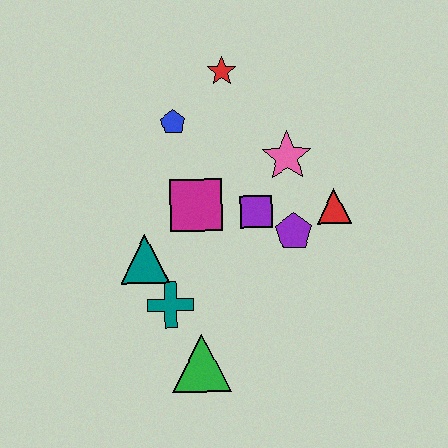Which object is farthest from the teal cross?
The red star is farthest from the teal cross.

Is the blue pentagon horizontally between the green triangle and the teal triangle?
Yes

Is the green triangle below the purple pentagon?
Yes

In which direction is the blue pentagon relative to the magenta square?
The blue pentagon is above the magenta square.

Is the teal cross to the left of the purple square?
Yes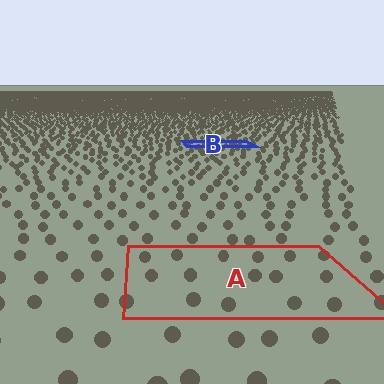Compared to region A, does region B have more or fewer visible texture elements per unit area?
Region B has more texture elements per unit area — they are packed more densely because it is farther away.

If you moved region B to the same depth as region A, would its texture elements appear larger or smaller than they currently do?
They would appear larger. At a closer depth, the same texture elements are projected at a bigger on-screen size.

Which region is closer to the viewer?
Region A is closer. The texture elements there are larger and more spread out.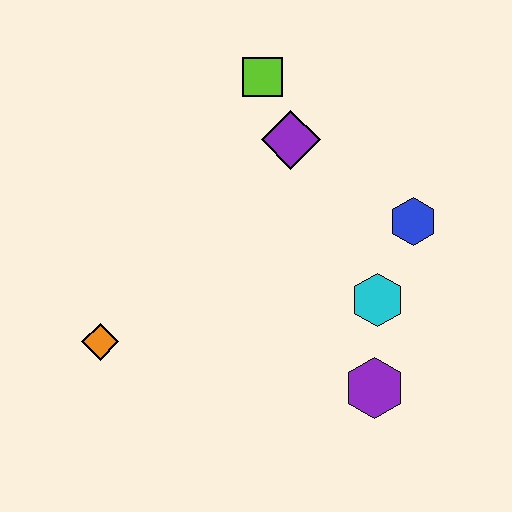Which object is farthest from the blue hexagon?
The orange diamond is farthest from the blue hexagon.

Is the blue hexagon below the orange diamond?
No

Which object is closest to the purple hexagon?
The cyan hexagon is closest to the purple hexagon.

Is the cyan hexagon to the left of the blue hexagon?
Yes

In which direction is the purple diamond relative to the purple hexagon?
The purple diamond is above the purple hexagon.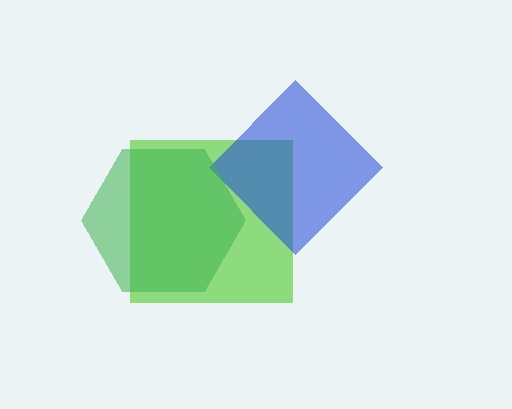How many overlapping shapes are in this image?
There are 3 overlapping shapes in the image.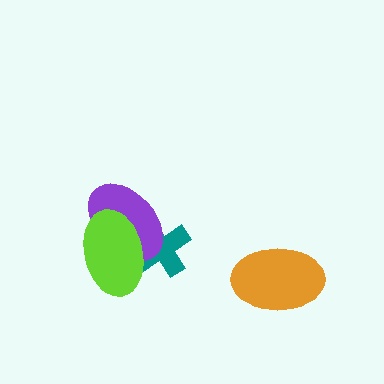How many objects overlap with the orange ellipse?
0 objects overlap with the orange ellipse.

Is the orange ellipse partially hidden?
No, no other shape covers it.